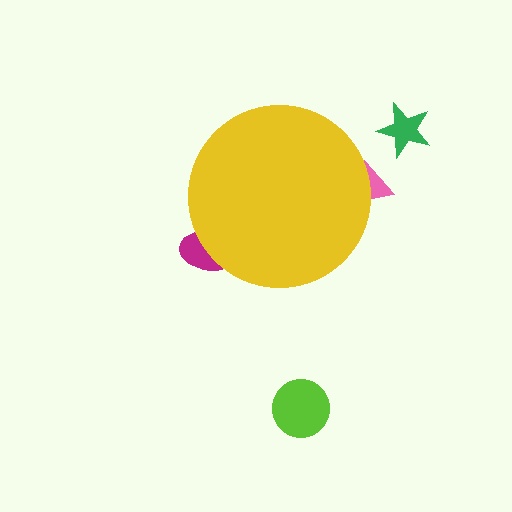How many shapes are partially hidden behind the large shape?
2 shapes are partially hidden.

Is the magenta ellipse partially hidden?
Yes, the magenta ellipse is partially hidden behind the yellow circle.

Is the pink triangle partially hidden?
Yes, the pink triangle is partially hidden behind the yellow circle.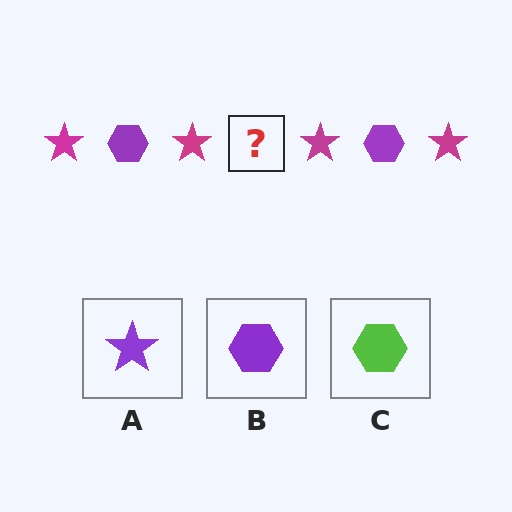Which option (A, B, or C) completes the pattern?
B.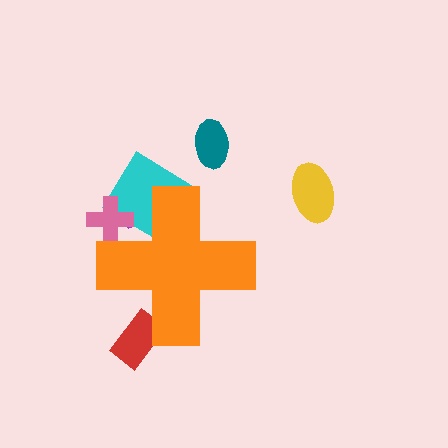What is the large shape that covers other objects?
An orange cross.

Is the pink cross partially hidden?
Yes, the pink cross is partially hidden behind the orange cross.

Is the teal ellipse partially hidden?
No, the teal ellipse is fully visible.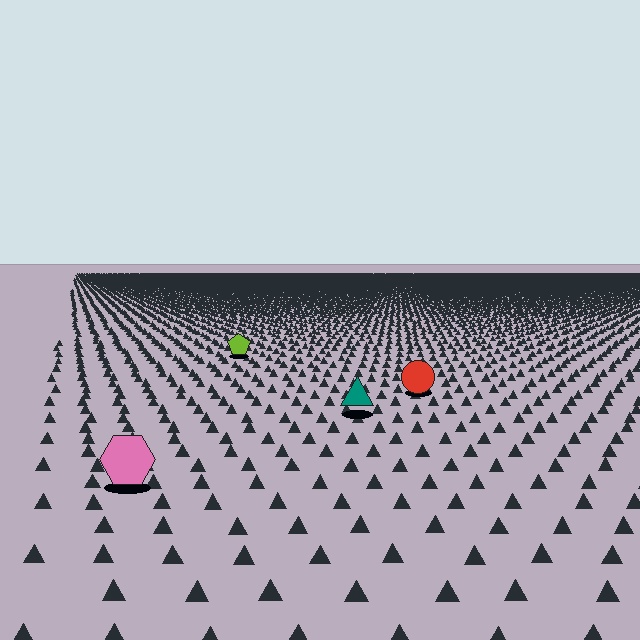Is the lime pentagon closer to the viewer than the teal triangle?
No. The teal triangle is closer — you can tell from the texture gradient: the ground texture is coarser near it.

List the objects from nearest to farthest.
From nearest to farthest: the pink hexagon, the teal triangle, the red circle, the lime pentagon.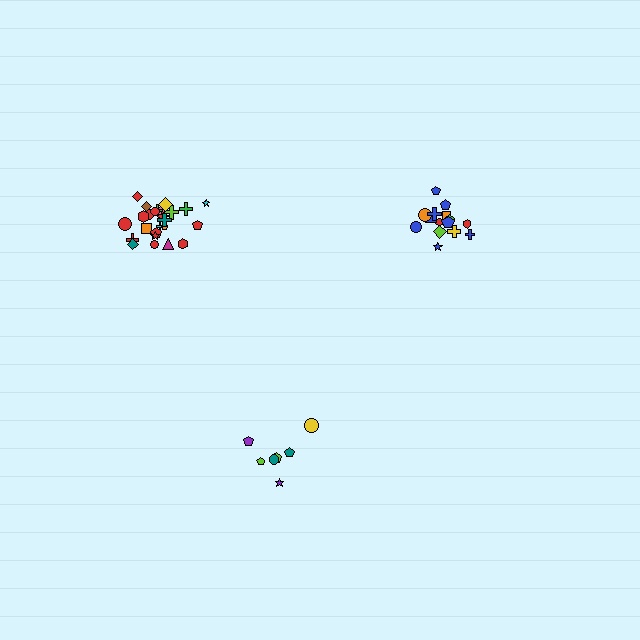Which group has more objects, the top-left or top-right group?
The top-left group.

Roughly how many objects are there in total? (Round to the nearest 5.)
Roughly 45 objects in total.